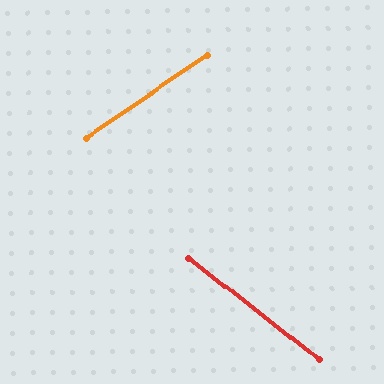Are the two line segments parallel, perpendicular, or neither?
Neither parallel nor perpendicular — they differ by about 72°.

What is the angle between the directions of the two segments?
Approximately 72 degrees.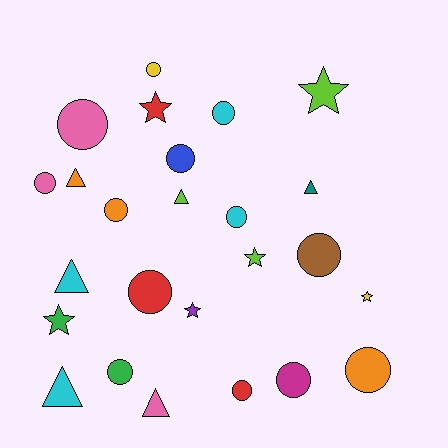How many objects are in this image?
There are 25 objects.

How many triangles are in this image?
There are 6 triangles.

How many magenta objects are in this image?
There is 1 magenta object.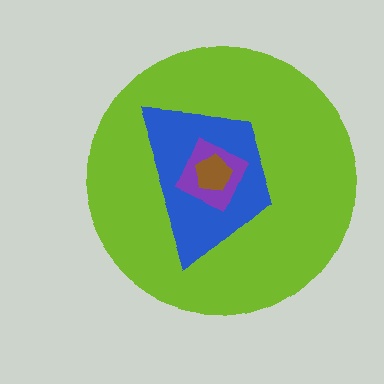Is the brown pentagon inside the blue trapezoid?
Yes.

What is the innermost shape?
The brown pentagon.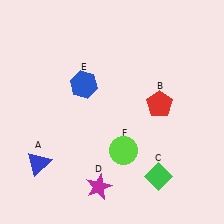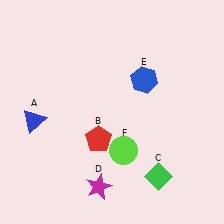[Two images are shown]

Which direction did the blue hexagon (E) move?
The blue hexagon (E) moved right.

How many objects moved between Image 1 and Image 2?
3 objects moved between the two images.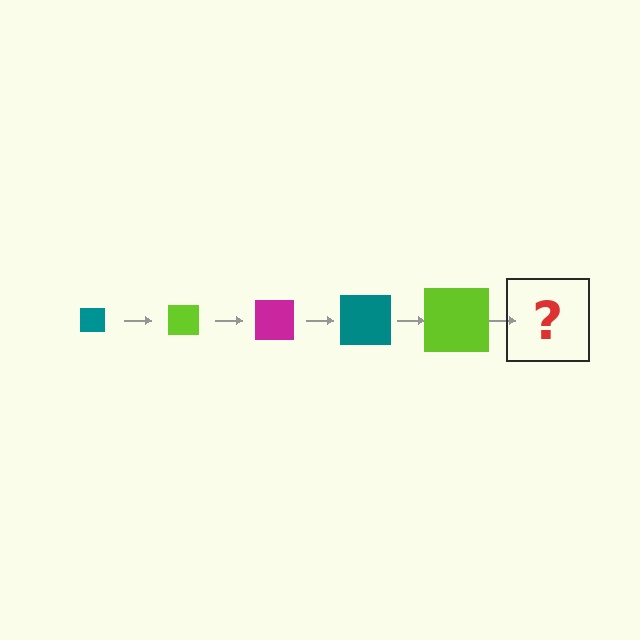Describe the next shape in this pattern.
It should be a magenta square, larger than the previous one.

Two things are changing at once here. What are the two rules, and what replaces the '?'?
The two rules are that the square grows larger each step and the color cycles through teal, lime, and magenta. The '?' should be a magenta square, larger than the previous one.